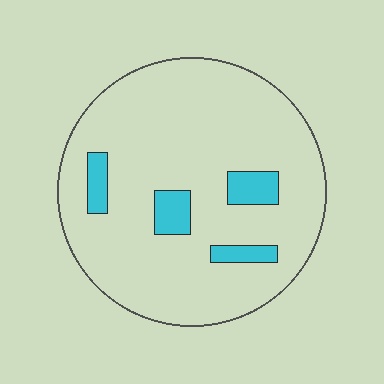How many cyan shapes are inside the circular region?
4.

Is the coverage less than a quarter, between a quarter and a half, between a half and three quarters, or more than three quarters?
Less than a quarter.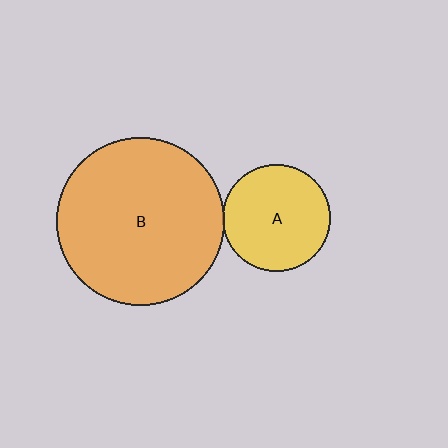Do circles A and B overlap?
Yes.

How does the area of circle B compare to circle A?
Approximately 2.5 times.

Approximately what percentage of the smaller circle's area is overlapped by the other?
Approximately 5%.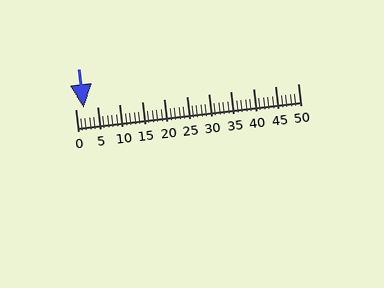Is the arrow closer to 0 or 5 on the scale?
The arrow is closer to 0.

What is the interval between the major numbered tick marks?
The major tick marks are spaced 5 units apart.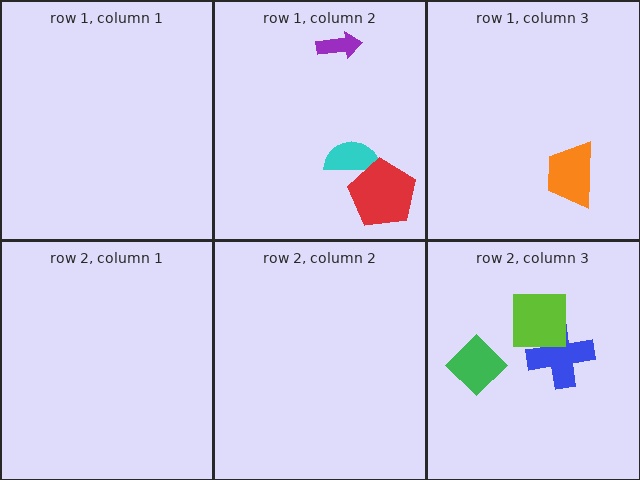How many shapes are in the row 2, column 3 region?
3.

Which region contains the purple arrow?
The row 1, column 2 region.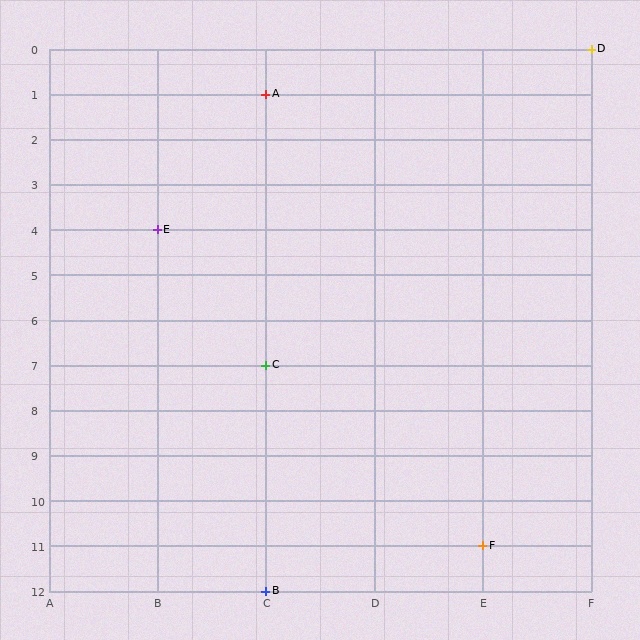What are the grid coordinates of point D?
Point D is at grid coordinates (F, 0).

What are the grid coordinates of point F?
Point F is at grid coordinates (E, 11).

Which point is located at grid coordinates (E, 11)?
Point F is at (E, 11).